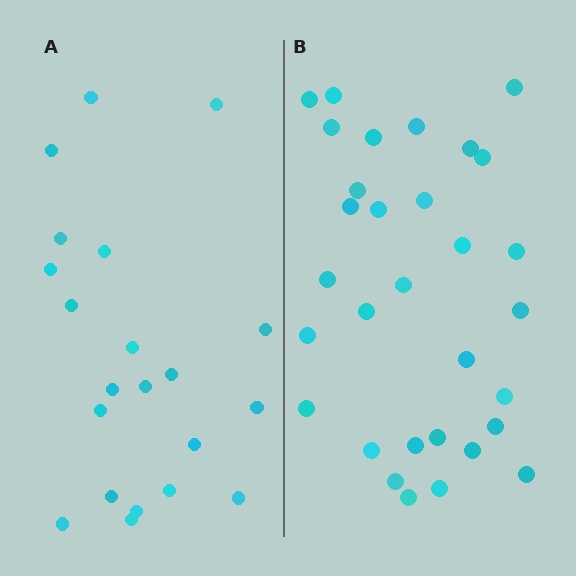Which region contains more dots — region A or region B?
Region B (the right region) has more dots.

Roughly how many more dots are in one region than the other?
Region B has roughly 10 or so more dots than region A.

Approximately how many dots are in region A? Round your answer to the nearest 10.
About 20 dots. (The exact count is 21, which rounds to 20.)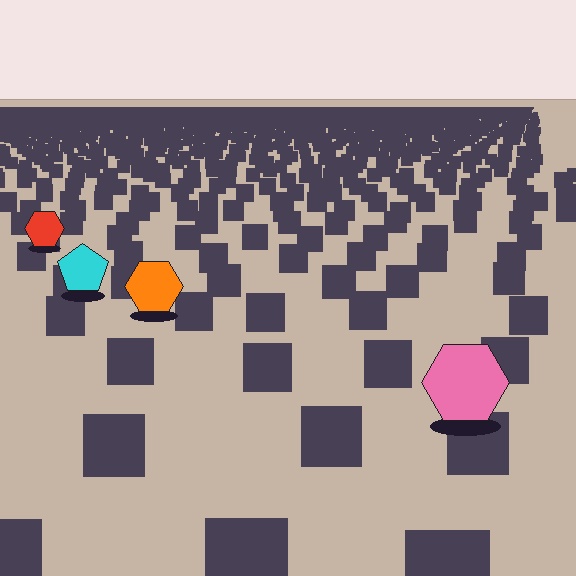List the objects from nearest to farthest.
From nearest to farthest: the pink hexagon, the orange hexagon, the cyan pentagon, the red hexagon.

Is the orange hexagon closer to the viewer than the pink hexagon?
No. The pink hexagon is closer — you can tell from the texture gradient: the ground texture is coarser near it.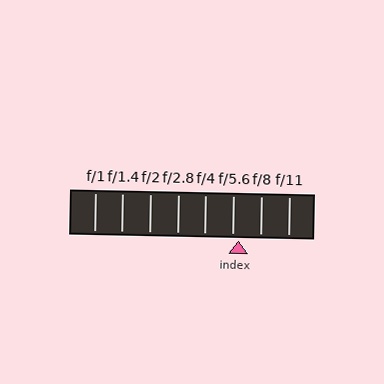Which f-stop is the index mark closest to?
The index mark is closest to f/5.6.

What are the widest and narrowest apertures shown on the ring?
The widest aperture shown is f/1 and the narrowest is f/11.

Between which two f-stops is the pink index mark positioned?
The index mark is between f/5.6 and f/8.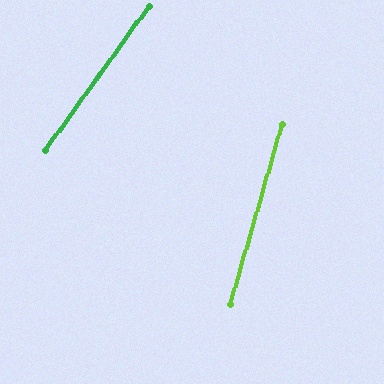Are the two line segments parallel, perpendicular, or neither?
Neither parallel nor perpendicular — they differ by about 20°.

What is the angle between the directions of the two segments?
Approximately 20 degrees.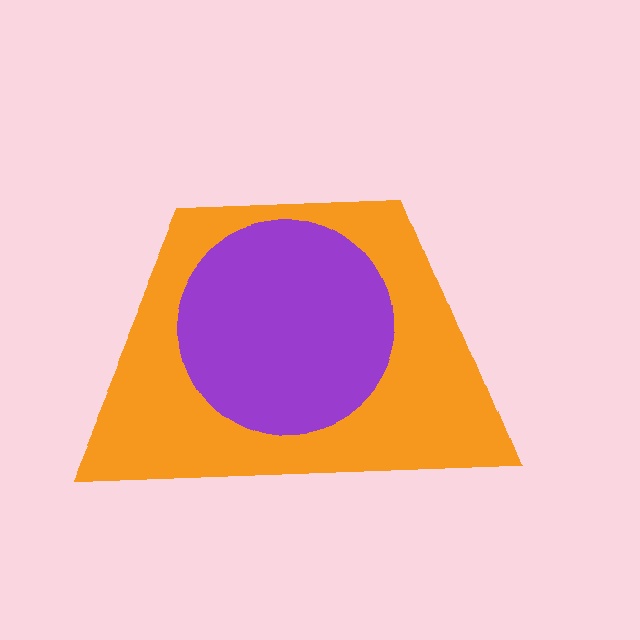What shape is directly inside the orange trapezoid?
The purple circle.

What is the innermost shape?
The purple circle.